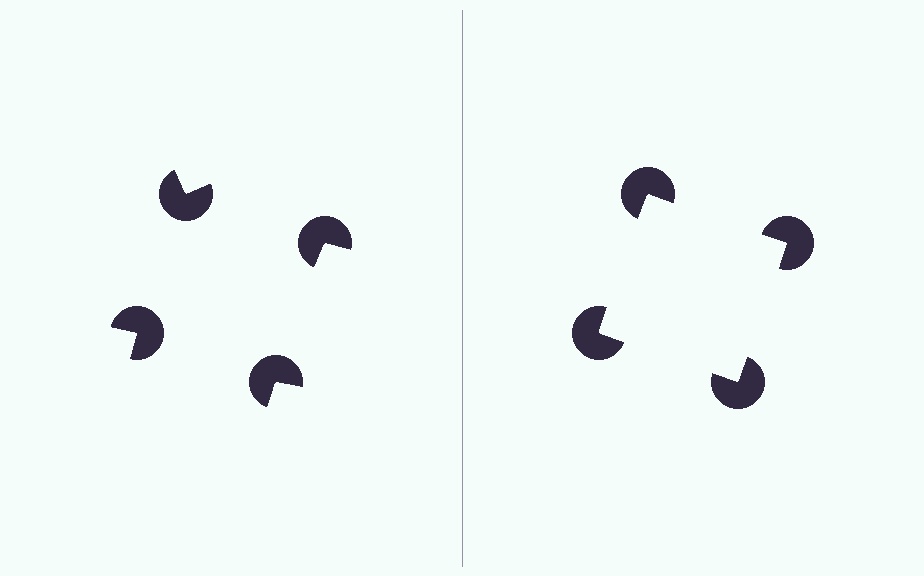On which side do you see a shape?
An illusory square appears on the right side. On the left side the wedge cuts are rotated, so no coherent shape forms.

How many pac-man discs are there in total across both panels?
8 — 4 on each side.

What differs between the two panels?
The pac-man discs are positioned identically on both sides; only the wedge orientations differ. On the right they align to a square; on the left they are misaligned.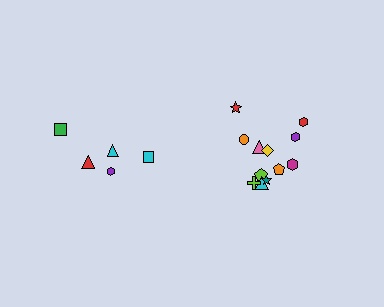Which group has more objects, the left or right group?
The right group.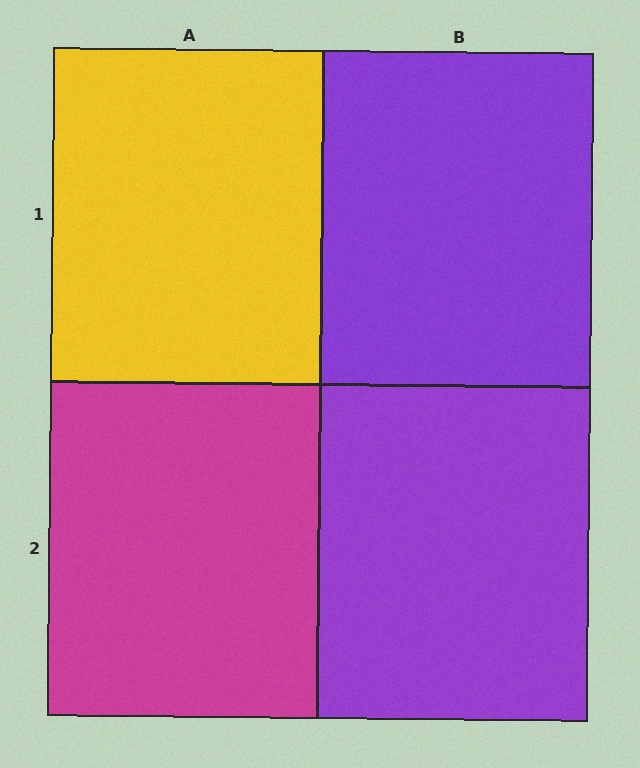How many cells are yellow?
1 cell is yellow.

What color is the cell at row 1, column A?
Yellow.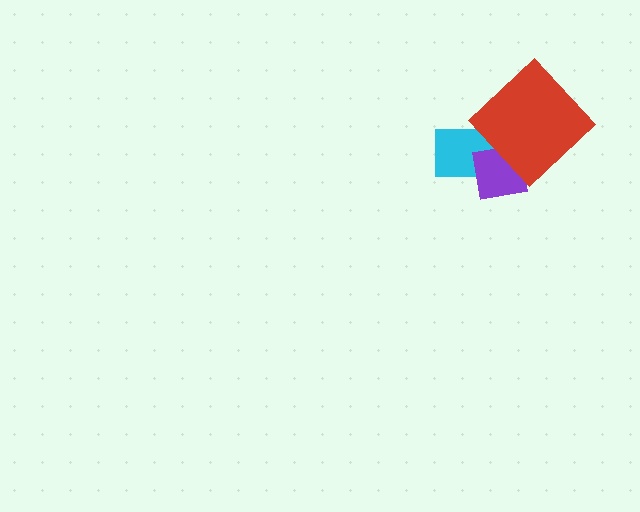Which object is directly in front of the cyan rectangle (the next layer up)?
The purple square is directly in front of the cyan rectangle.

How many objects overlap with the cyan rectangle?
2 objects overlap with the cyan rectangle.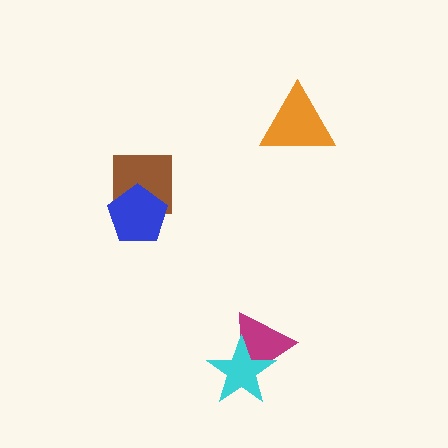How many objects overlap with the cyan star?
1 object overlaps with the cyan star.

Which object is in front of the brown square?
The blue pentagon is in front of the brown square.